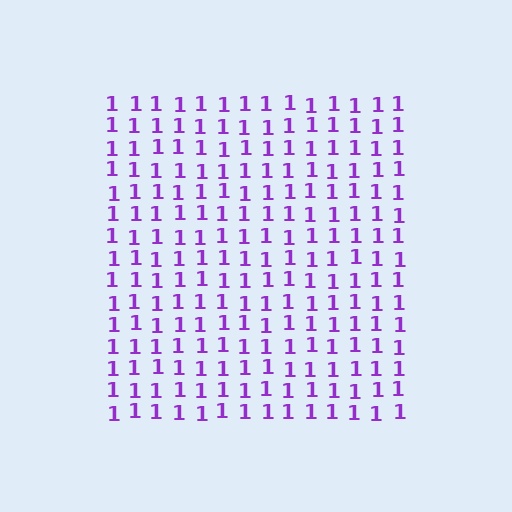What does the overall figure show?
The overall figure shows a square.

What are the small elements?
The small elements are digit 1's.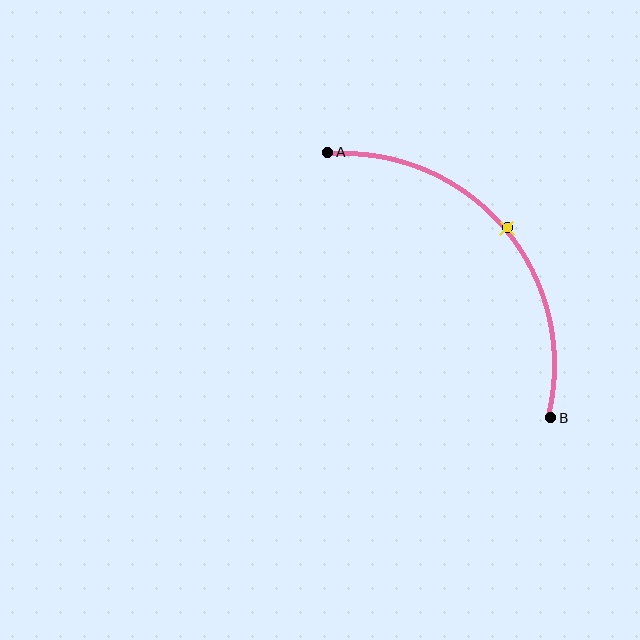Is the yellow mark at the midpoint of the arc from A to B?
Yes. The yellow mark lies on the arc at equal arc-length from both A and B — it is the arc midpoint.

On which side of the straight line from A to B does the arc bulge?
The arc bulges above and to the right of the straight line connecting A and B.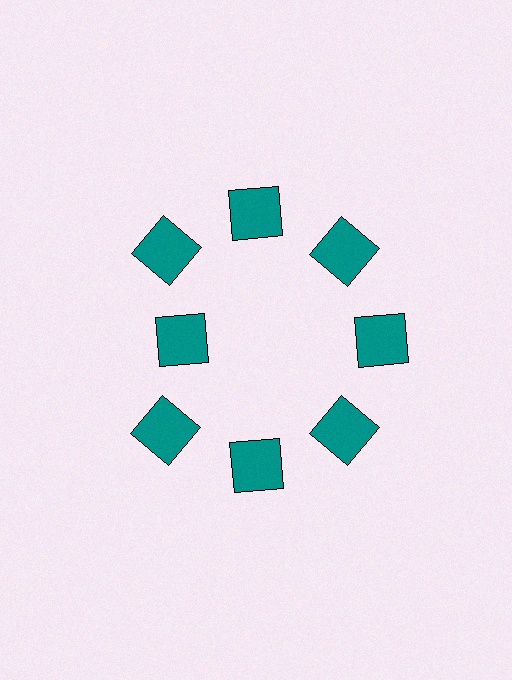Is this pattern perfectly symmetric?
No. The 8 teal squares are arranged in a ring, but one element near the 9 o'clock position is pulled inward toward the center, breaking the 8-fold rotational symmetry.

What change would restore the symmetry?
The symmetry would be restored by moving it outward, back onto the ring so that all 8 squares sit at equal angles and equal distance from the center.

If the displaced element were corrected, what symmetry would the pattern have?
It would have 8-fold rotational symmetry — the pattern would map onto itself every 45 degrees.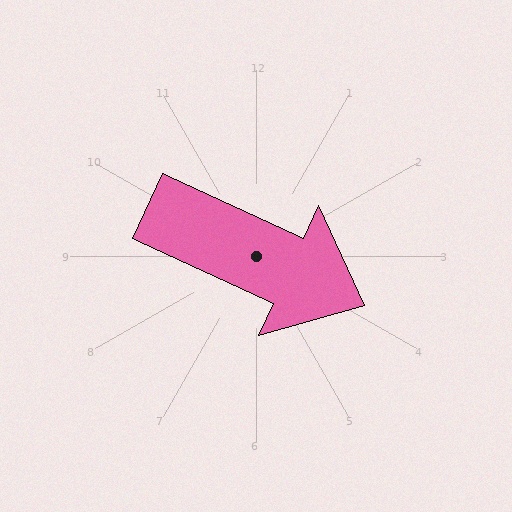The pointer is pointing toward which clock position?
Roughly 4 o'clock.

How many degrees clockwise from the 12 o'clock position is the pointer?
Approximately 115 degrees.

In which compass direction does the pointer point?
Southeast.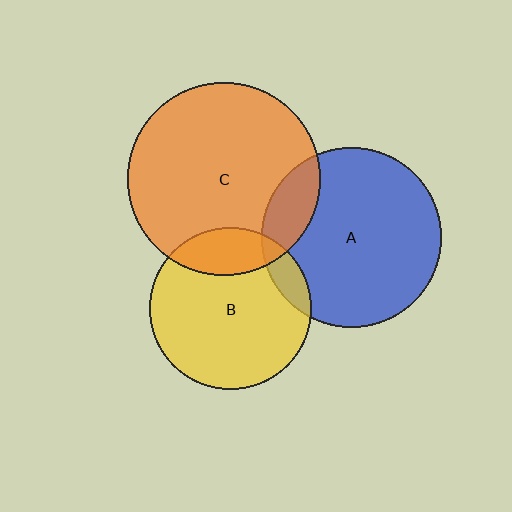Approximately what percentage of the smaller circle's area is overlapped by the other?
Approximately 10%.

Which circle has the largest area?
Circle C (orange).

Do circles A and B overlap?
Yes.